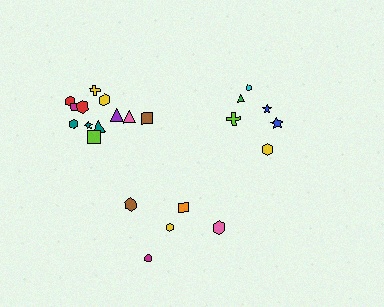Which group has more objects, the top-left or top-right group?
The top-left group.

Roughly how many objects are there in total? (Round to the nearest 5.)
Roughly 25 objects in total.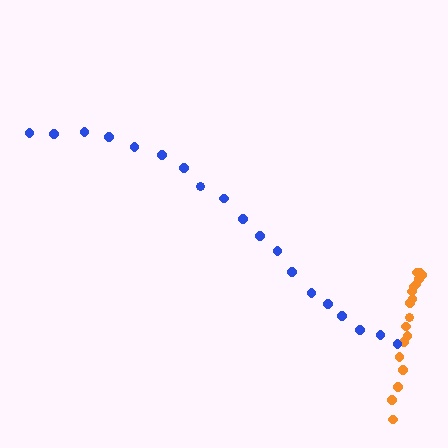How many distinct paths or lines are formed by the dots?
There are 2 distinct paths.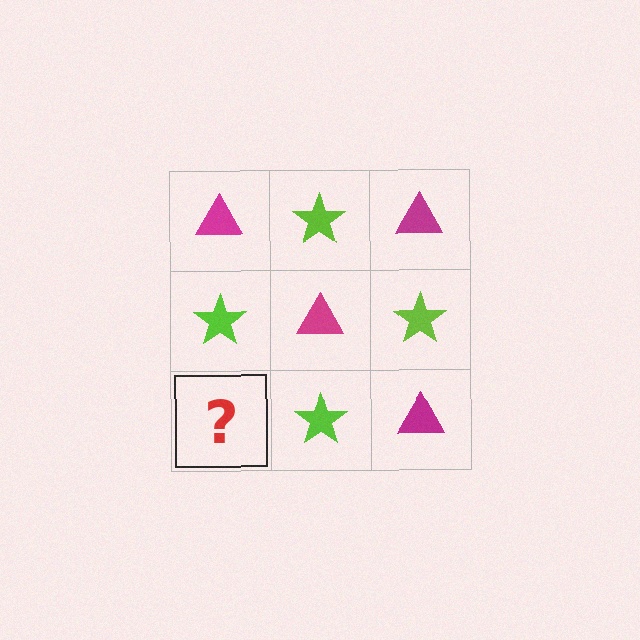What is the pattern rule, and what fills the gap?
The rule is that it alternates magenta triangle and lime star in a checkerboard pattern. The gap should be filled with a magenta triangle.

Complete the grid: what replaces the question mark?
The question mark should be replaced with a magenta triangle.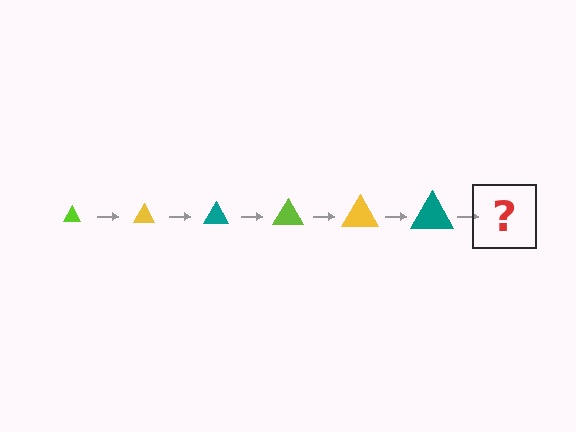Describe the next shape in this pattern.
It should be a lime triangle, larger than the previous one.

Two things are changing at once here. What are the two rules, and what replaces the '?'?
The two rules are that the triangle grows larger each step and the color cycles through lime, yellow, and teal. The '?' should be a lime triangle, larger than the previous one.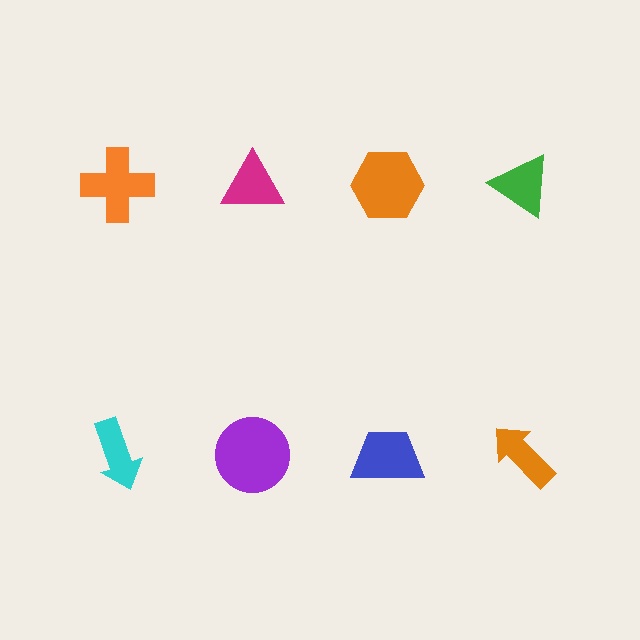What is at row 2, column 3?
A blue trapezoid.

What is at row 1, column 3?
An orange hexagon.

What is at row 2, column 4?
An orange arrow.